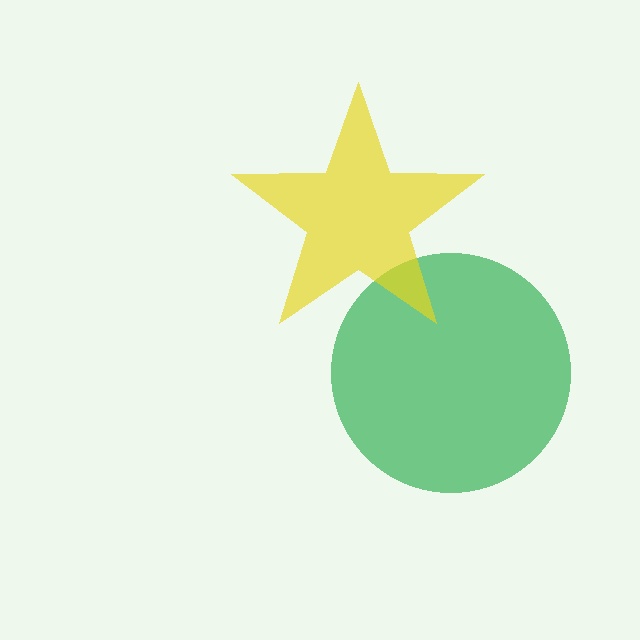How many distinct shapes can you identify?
There are 2 distinct shapes: a green circle, a yellow star.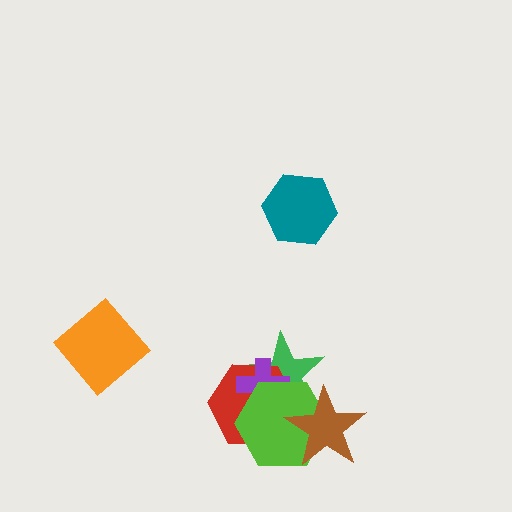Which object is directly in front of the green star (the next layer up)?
The red hexagon is directly in front of the green star.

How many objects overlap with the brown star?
3 objects overlap with the brown star.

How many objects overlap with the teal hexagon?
0 objects overlap with the teal hexagon.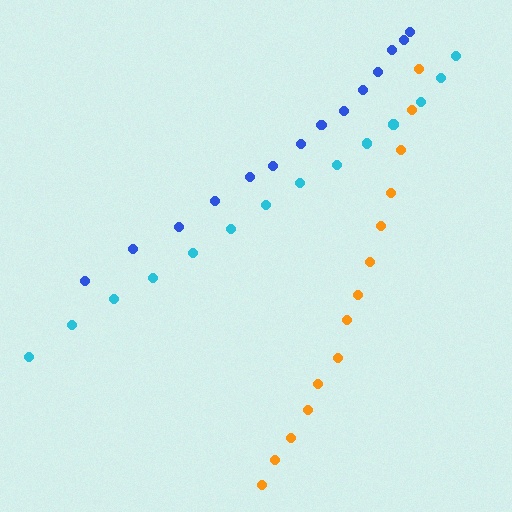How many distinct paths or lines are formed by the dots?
There are 3 distinct paths.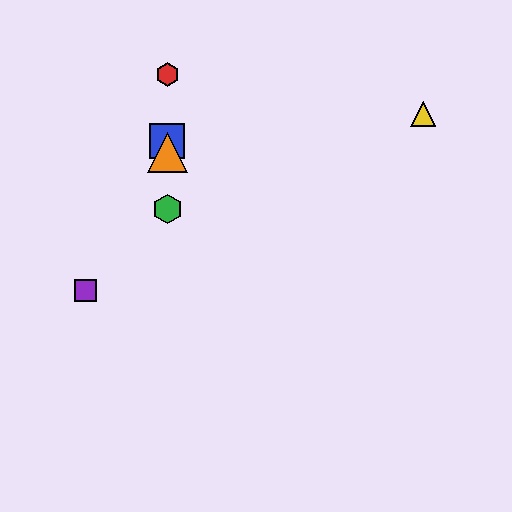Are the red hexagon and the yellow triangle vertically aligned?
No, the red hexagon is at x≈167 and the yellow triangle is at x≈423.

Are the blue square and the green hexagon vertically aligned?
Yes, both are at x≈167.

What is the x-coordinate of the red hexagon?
The red hexagon is at x≈167.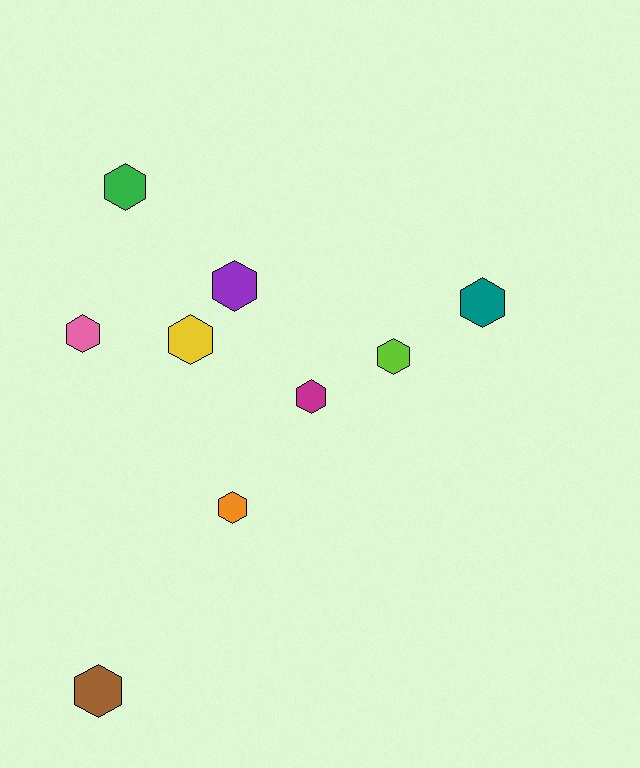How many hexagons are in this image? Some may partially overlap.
There are 9 hexagons.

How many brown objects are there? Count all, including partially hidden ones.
There is 1 brown object.